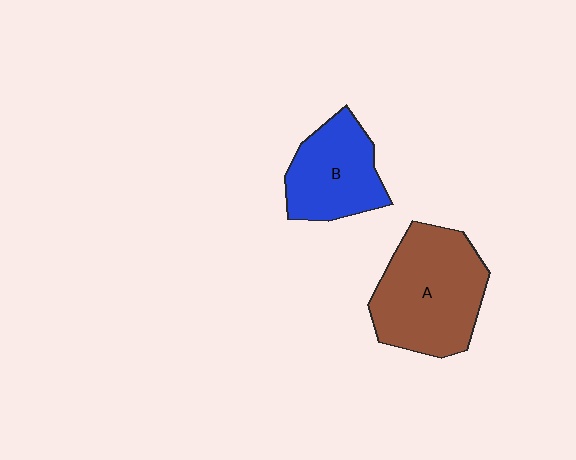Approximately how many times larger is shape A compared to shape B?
Approximately 1.4 times.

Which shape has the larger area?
Shape A (brown).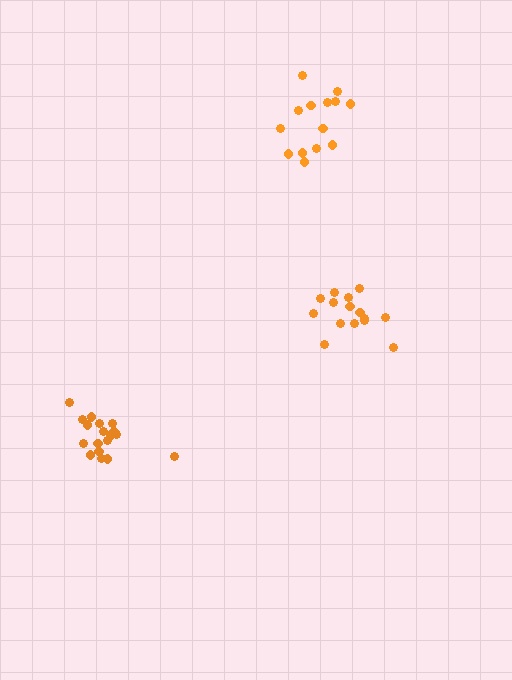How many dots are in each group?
Group 1: 15 dots, Group 2: 14 dots, Group 3: 18 dots (47 total).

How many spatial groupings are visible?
There are 3 spatial groupings.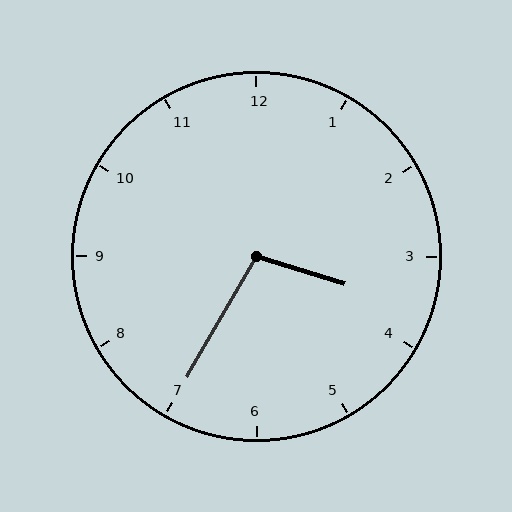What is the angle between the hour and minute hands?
Approximately 102 degrees.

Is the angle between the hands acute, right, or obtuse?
It is obtuse.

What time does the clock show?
3:35.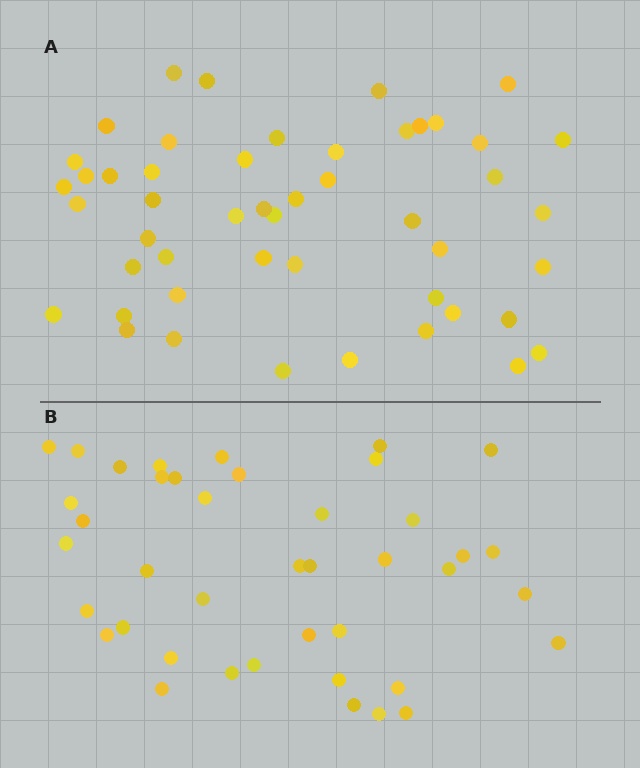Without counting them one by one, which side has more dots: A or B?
Region A (the top region) has more dots.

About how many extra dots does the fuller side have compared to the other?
Region A has roughly 8 or so more dots than region B.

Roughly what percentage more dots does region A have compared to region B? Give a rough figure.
About 20% more.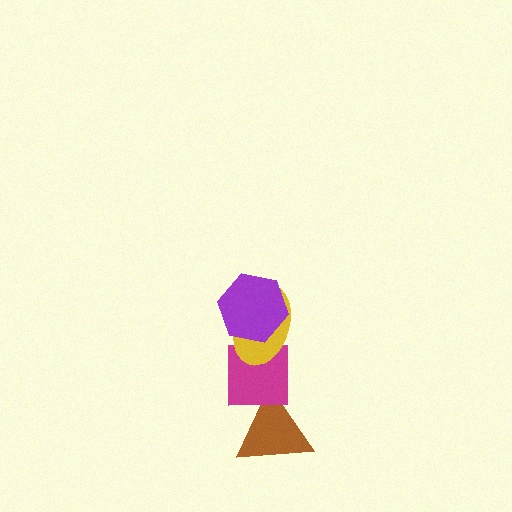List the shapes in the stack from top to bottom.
From top to bottom: the purple hexagon, the yellow ellipse, the magenta square, the brown triangle.